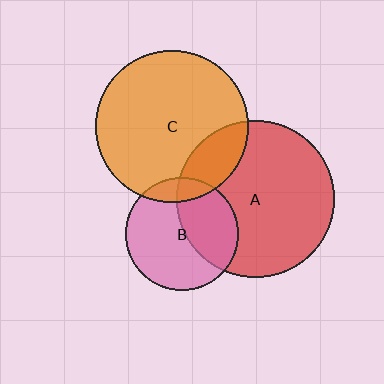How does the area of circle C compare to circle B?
Approximately 1.8 times.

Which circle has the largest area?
Circle A (red).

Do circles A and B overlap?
Yes.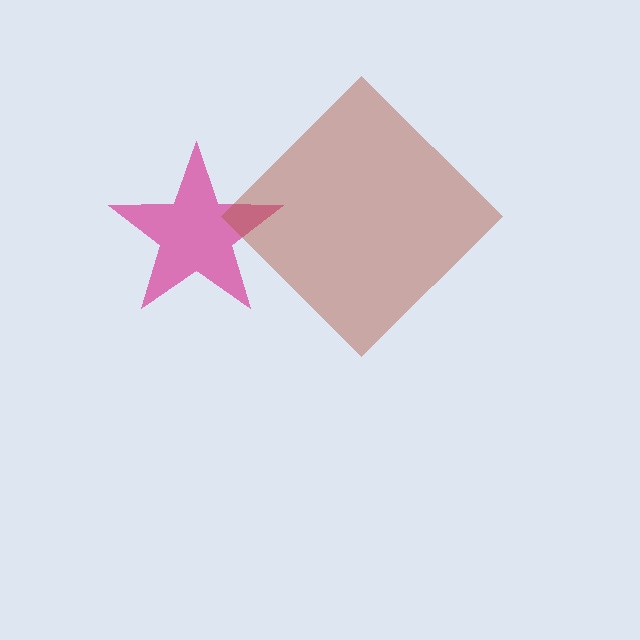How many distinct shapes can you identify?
There are 2 distinct shapes: a magenta star, a brown diamond.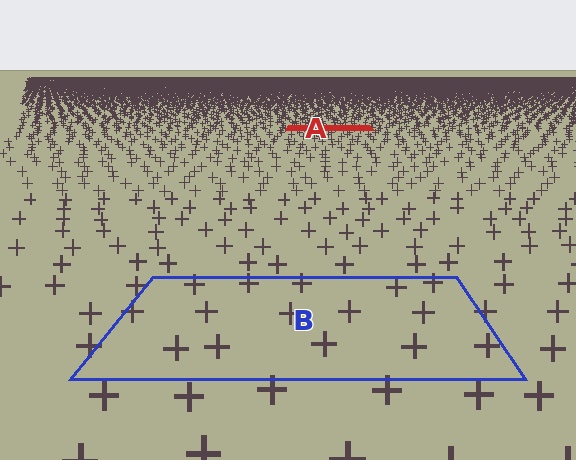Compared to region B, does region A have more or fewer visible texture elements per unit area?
Region A has more texture elements per unit area — they are packed more densely because it is farther away.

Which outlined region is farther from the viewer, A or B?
Region A is farther from the viewer — the texture elements inside it appear smaller and more densely packed.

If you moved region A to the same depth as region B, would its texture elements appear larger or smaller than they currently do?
They would appear larger. At a closer depth, the same texture elements are projected at a bigger on-screen size.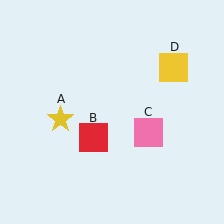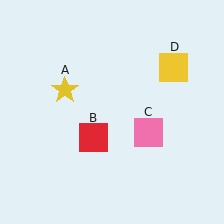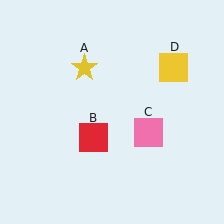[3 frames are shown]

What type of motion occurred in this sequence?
The yellow star (object A) rotated clockwise around the center of the scene.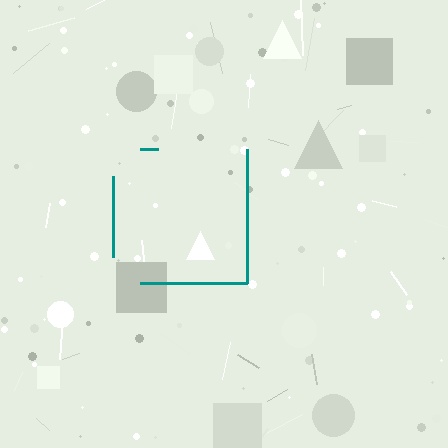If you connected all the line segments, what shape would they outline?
They would outline a square.